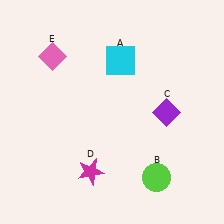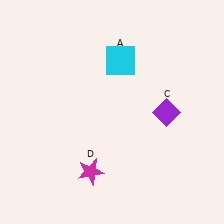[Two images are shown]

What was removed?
The lime circle (B), the pink diamond (E) were removed in Image 2.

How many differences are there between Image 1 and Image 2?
There are 2 differences between the two images.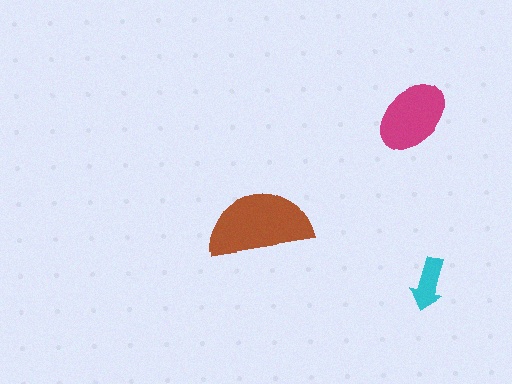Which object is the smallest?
The cyan arrow.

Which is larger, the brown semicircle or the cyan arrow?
The brown semicircle.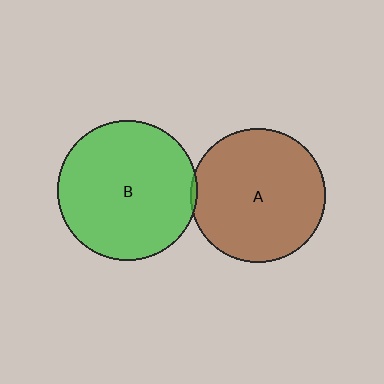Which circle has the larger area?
Circle B (green).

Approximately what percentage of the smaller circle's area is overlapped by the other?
Approximately 5%.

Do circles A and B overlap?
Yes.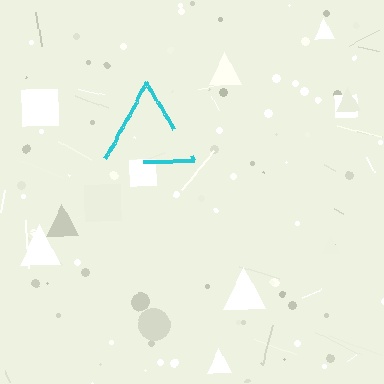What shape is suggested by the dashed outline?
The dashed outline suggests a triangle.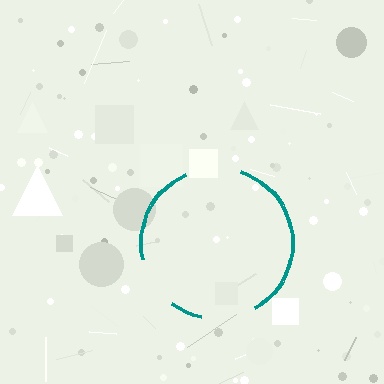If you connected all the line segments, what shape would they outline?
They would outline a circle.